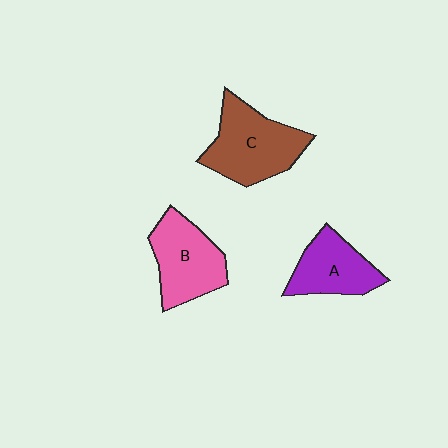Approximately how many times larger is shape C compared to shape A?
Approximately 1.4 times.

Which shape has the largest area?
Shape C (brown).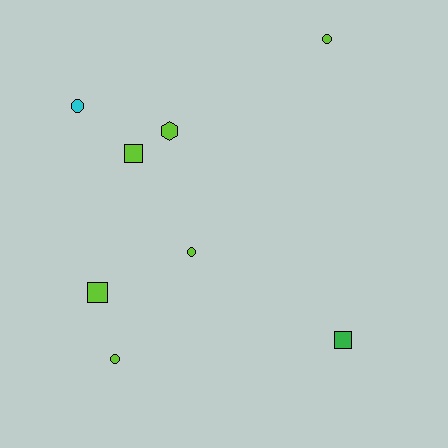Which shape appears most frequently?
Circle, with 4 objects.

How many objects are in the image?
There are 8 objects.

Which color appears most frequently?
Lime, with 6 objects.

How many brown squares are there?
There are no brown squares.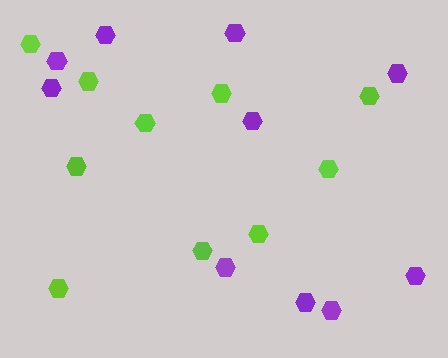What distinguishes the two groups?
There are 2 groups: one group of lime hexagons (10) and one group of purple hexagons (10).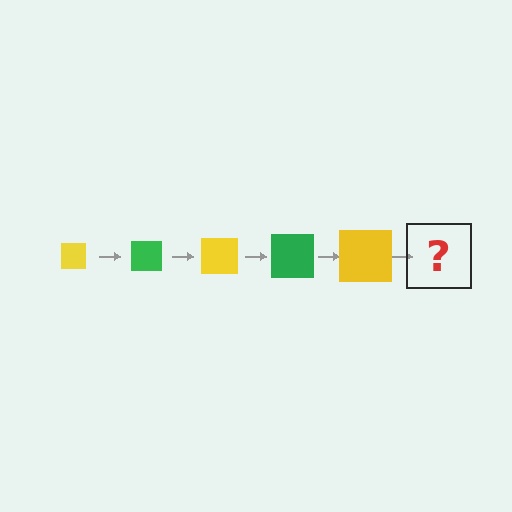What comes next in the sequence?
The next element should be a green square, larger than the previous one.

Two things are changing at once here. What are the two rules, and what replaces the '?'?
The two rules are that the square grows larger each step and the color cycles through yellow and green. The '?' should be a green square, larger than the previous one.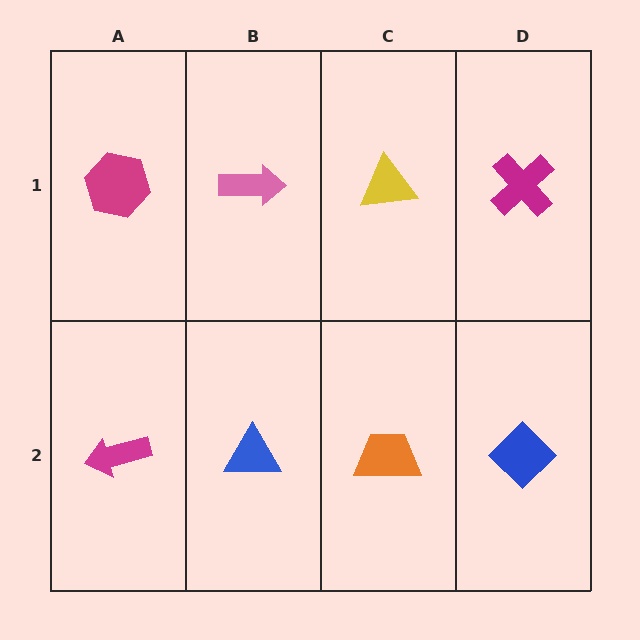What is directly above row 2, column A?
A magenta hexagon.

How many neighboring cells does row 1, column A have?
2.